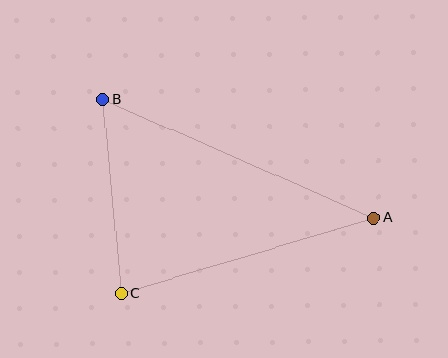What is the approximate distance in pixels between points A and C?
The distance between A and C is approximately 264 pixels.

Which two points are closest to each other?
Points B and C are closest to each other.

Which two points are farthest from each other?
Points A and B are farthest from each other.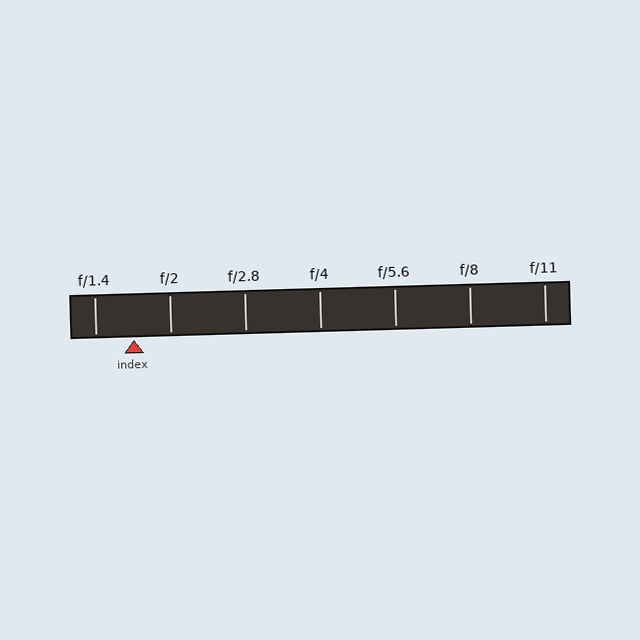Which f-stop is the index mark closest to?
The index mark is closest to f/2.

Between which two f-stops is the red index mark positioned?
The index mark is between f/1.4 and f/2.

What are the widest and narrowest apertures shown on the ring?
The widest aperture shown is f/1.4 and the narrowest is f/11.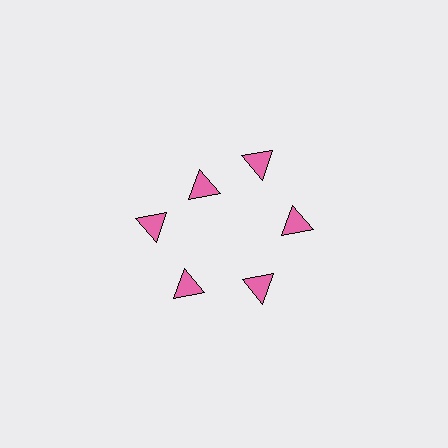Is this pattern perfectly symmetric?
No. The 6 pink triangles are arranged in a ring, but one element near the 11 o'clock position is pulled inward toward the center, breaking the 6-fold rotational symmetry.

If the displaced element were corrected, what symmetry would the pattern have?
It would have 6-fold rotational symmetry — the pattern would map onto itself every 60 degrees.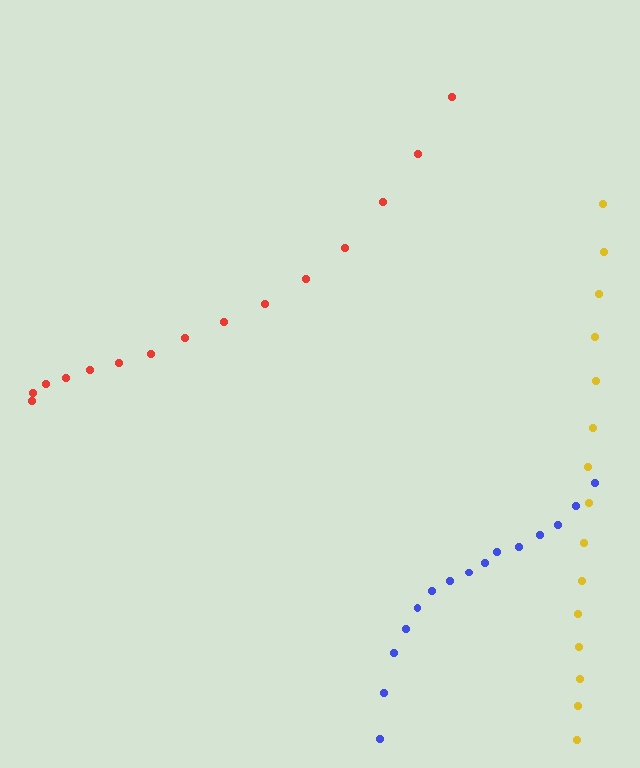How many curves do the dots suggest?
There are 3 distinct paths.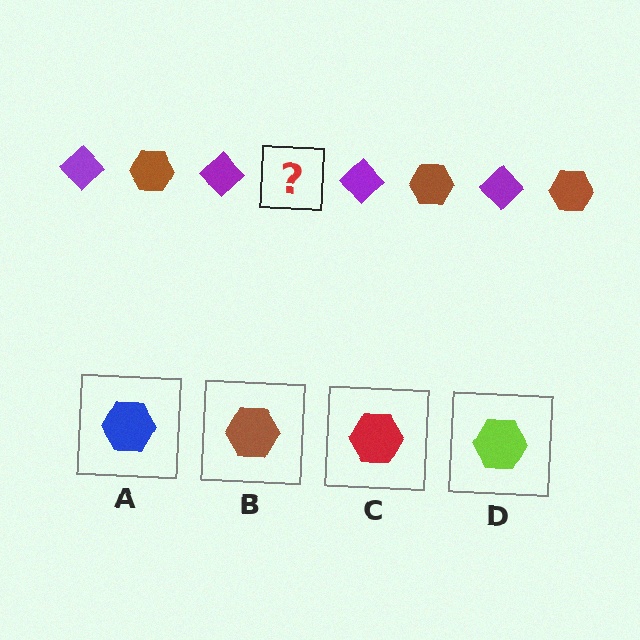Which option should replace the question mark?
Option B.